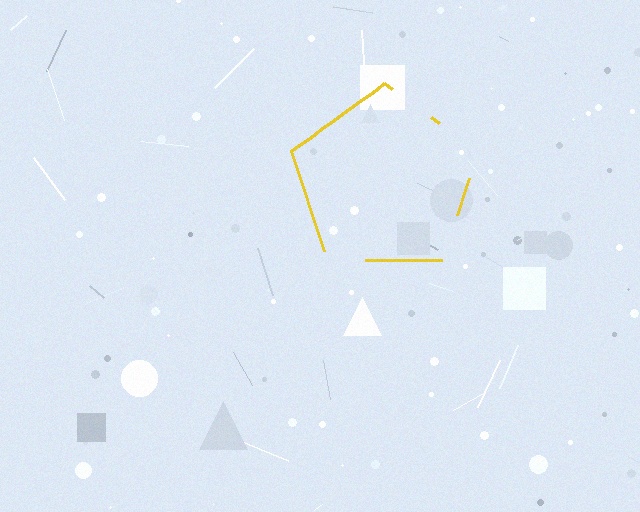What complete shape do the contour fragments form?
The contour fragments form a pentagon.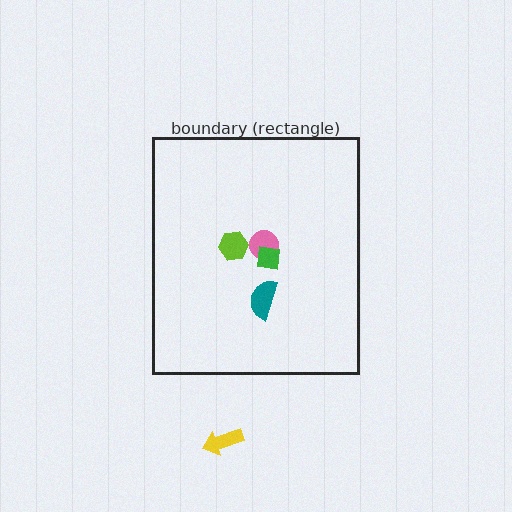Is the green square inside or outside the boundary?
Inside.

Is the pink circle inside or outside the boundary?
Inside.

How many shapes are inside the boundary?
4 inside, 1 outside.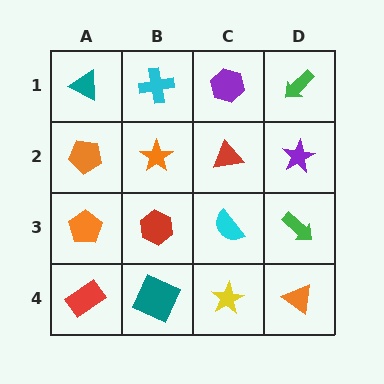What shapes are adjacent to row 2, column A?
A teal triangle (row 1, column A), an orange pentagon (row 3, column A), an orange star (row 2, column B).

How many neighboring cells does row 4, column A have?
2.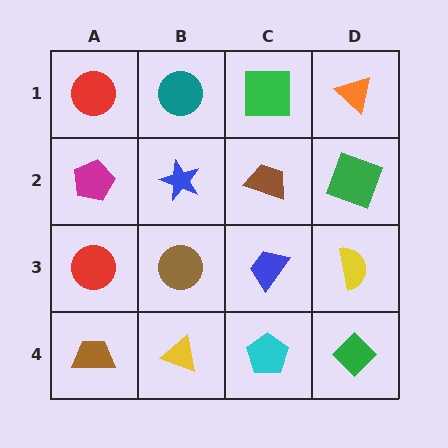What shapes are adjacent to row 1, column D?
A green square (row 2, column D), a green square (row 1, column C).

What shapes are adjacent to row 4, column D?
A yellow semicircle (row 3, column D), a cyan pentagon (row 4, column C).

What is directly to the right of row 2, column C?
A green square.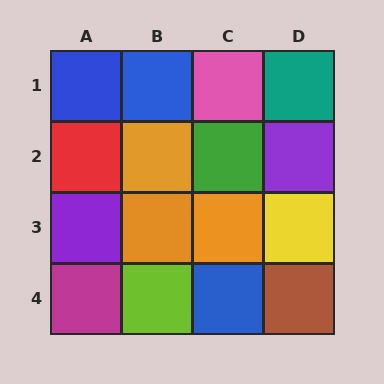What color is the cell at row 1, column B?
Blue.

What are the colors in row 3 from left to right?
Purple, orange, orange, yellow.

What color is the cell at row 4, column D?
Brown.